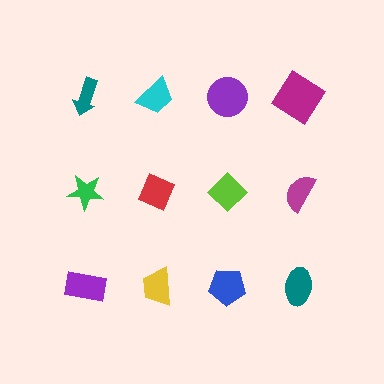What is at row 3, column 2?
A yellow trapezoid.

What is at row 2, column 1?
A green star.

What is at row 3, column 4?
A teal ellipse.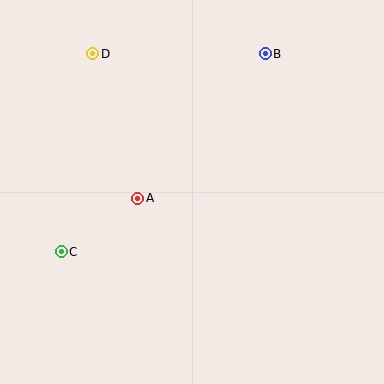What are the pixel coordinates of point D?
Point D is at (93, 54).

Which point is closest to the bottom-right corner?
Point A is closest to the bottom-right corner.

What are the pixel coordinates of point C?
Point C is at (61, 252).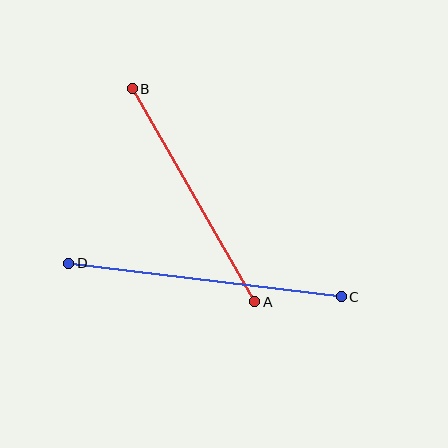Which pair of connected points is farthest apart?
Points C and D are farthest apart.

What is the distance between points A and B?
The distance is approximately 246 pixels.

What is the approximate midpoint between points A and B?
The midpoint is at approximately (194, 195) pixels.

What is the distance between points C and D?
The distance is approximately 275 pixels.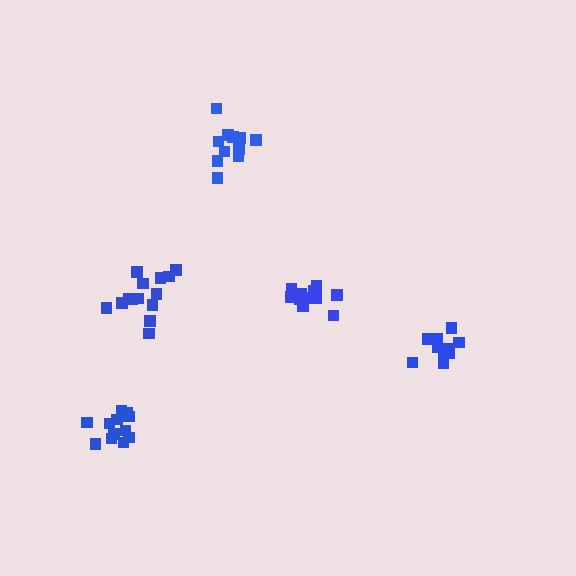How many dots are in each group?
Group 1: 14 dots, Group 2: 13 dots, Group 3: 12 dots, Group 4: 11 dots, Group 5: 13 dots (63 total).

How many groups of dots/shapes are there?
There are 5 groups.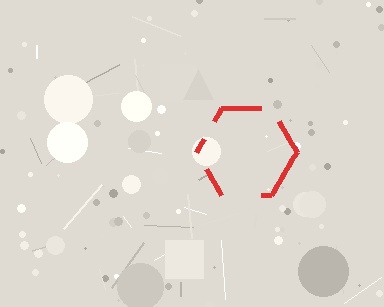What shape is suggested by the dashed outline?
The dashed outline suggests a hexagon.